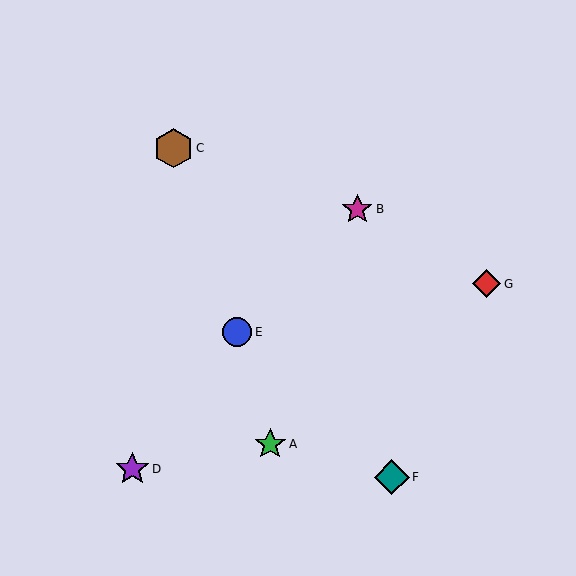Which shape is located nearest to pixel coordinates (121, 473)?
The purple star (labeled D) at (132, 469) is nearest to that location.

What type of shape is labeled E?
Shape E is a blue circle.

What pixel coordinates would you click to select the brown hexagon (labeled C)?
Click at (174, 148) to select the brown hexagon C.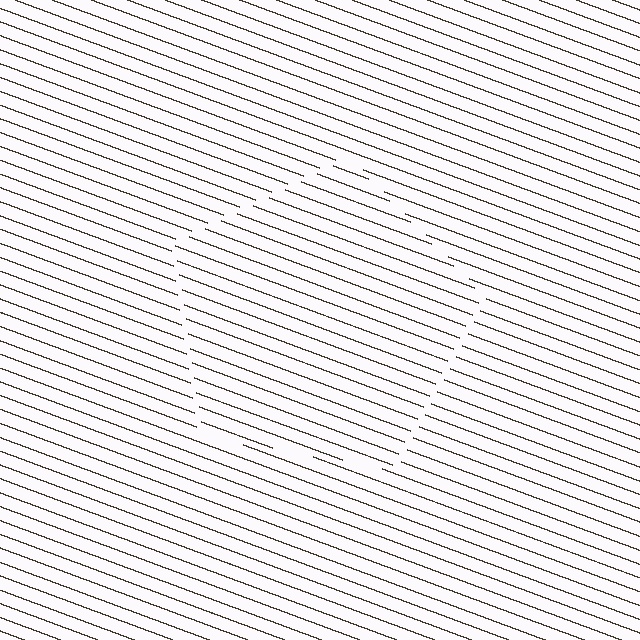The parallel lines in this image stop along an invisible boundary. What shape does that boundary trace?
An illusory pentagon. The interior of the shape contains the same grating, shifted by half a period — the contour is defined by the phase discontinuity where line-ends from the inner and outer gratings abut.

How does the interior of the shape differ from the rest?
The interior of the shape contains the same grating, shifted by half a period — the contour is defined by the phase discontinuity where line-ends from the inner and outer gratings abut.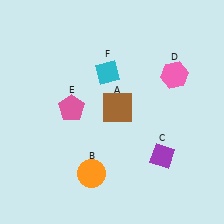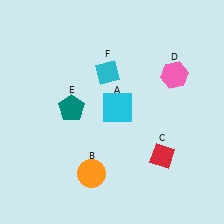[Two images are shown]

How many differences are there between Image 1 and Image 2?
There are 3 differences between the two images.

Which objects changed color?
A changed from brown to cyan. C changed from purple to red. E changed from pink to teal.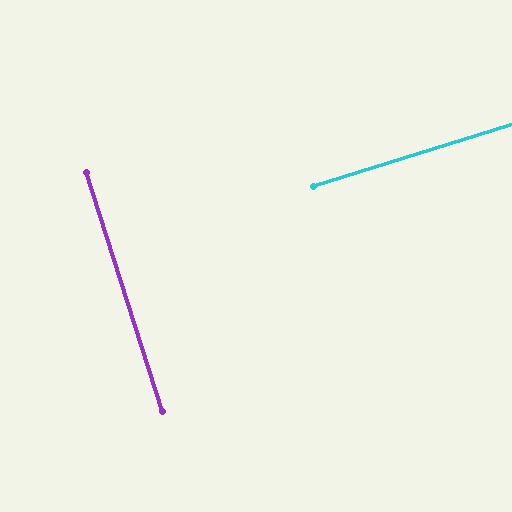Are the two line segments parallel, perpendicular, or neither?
Perpendicular — they meet at approximately 89°.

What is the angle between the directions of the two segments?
Approximately 89 degrees.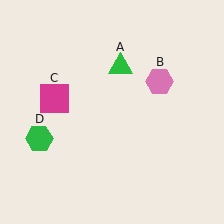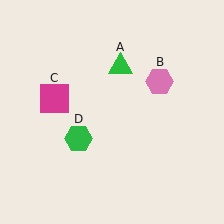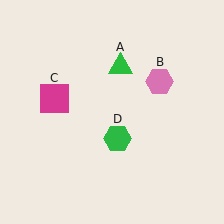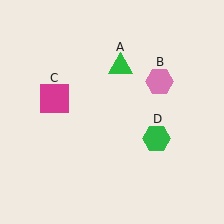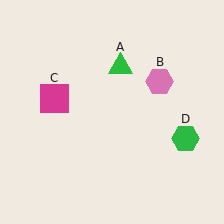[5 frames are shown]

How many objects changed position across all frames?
1 object changed position: green hexagon (object D).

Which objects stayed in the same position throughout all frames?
Green triangle (object A) and pink hexagon (object B) and magenta square (object C) remained stationary.